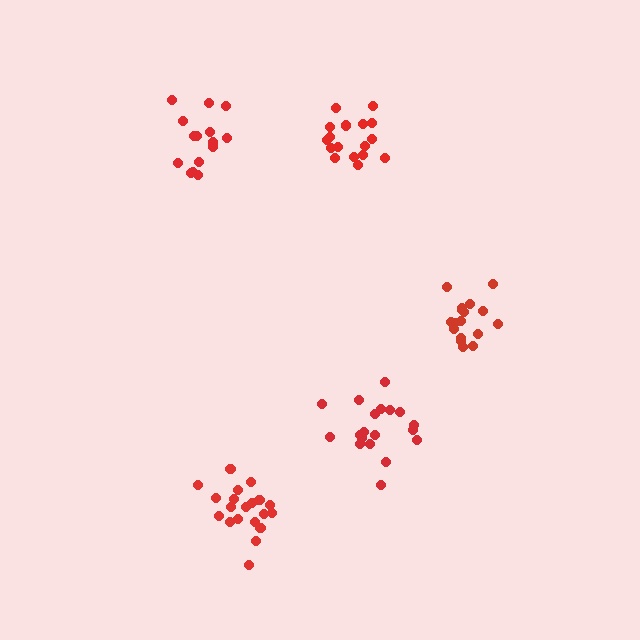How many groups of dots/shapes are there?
There are 5 groups.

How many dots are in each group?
Group 1: 17 dots, Group 2: 19 dots, Group 3: 17 dots, Group 4: 20 dots, Group 5: 15 dots (88 total).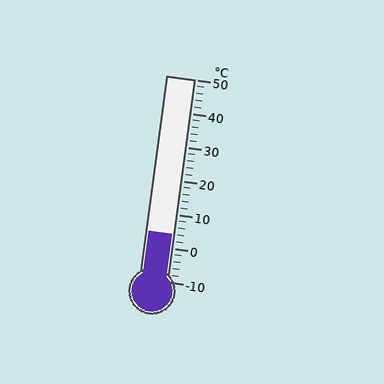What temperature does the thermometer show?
The thermometer shows approximately 4°C.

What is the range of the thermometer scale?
The thermometer scale ranges from -10°C to 50°C.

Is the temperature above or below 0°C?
The temperature is above 0°C.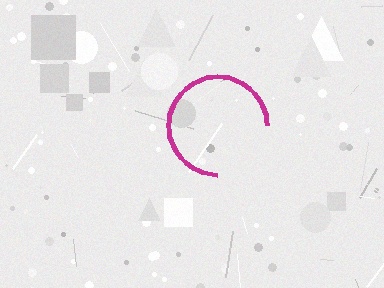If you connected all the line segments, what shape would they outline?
They would outline a circle.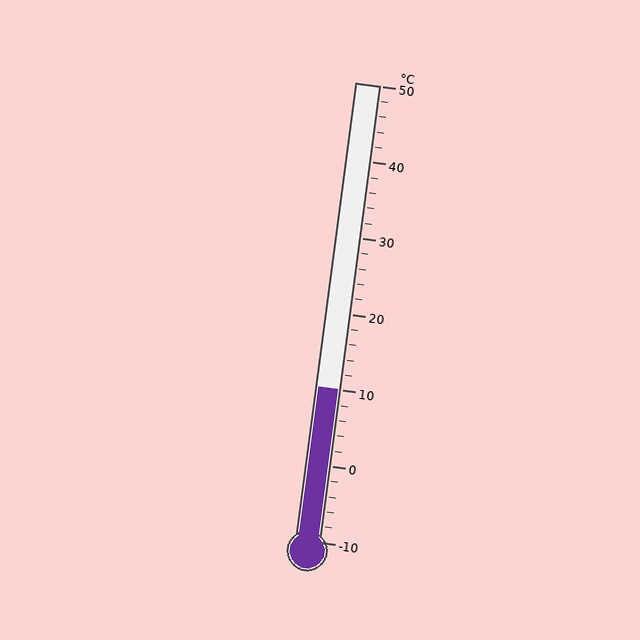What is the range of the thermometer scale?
The thermometer scale ranges from -10°C to 50°C.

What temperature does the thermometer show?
The thermometer shows approximately 10°C.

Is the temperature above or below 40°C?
The temperature is below 40°C.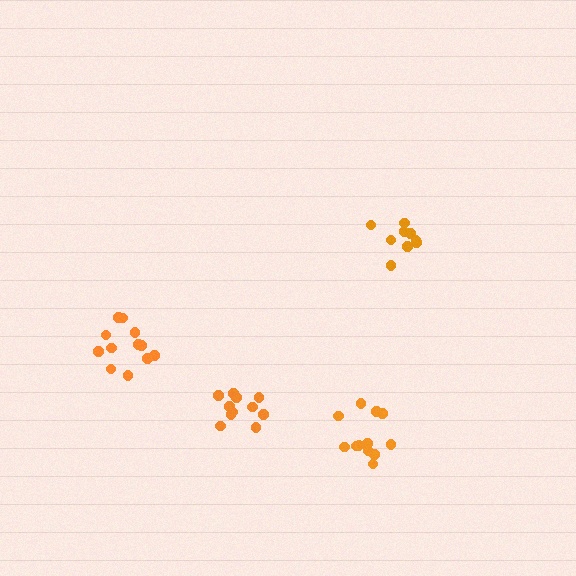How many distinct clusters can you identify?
There are 4 distinct clusters.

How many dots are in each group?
Group 1: 12 dots, Group 2: 12 dots, Group 3: 9 dots, Group 4: 11 dots (44 total).